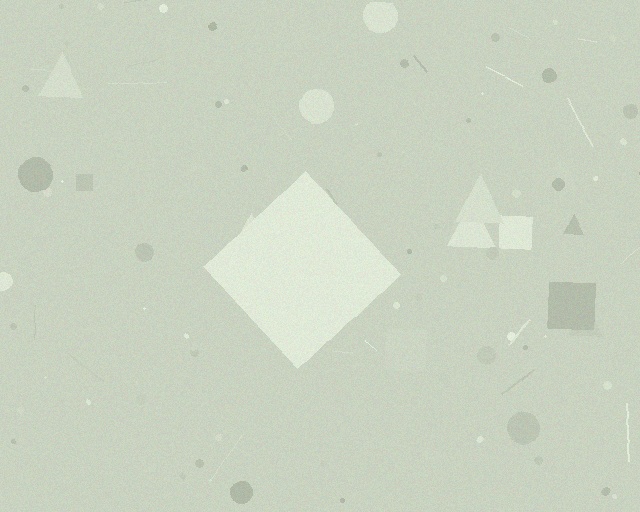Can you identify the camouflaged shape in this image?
The camouflaged shape is a diamond.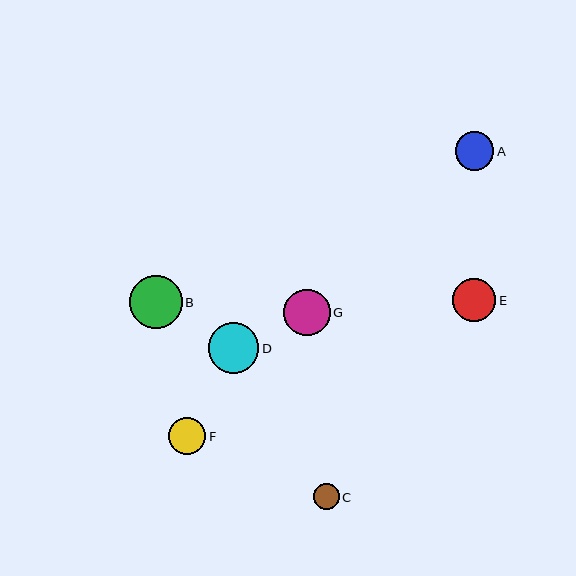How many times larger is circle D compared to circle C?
Circle D is approximately 1.9 times the size of circle C.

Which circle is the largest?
Circle B is the largest with a size of approximately 53 pixels.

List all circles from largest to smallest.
From largest to smallest: B, D, G, E, A, F, C.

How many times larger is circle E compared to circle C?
Circle E is approximately 1.7 times the size of circle C.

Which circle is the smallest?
Circle C is the smallest with a size of approximately 26 pixels.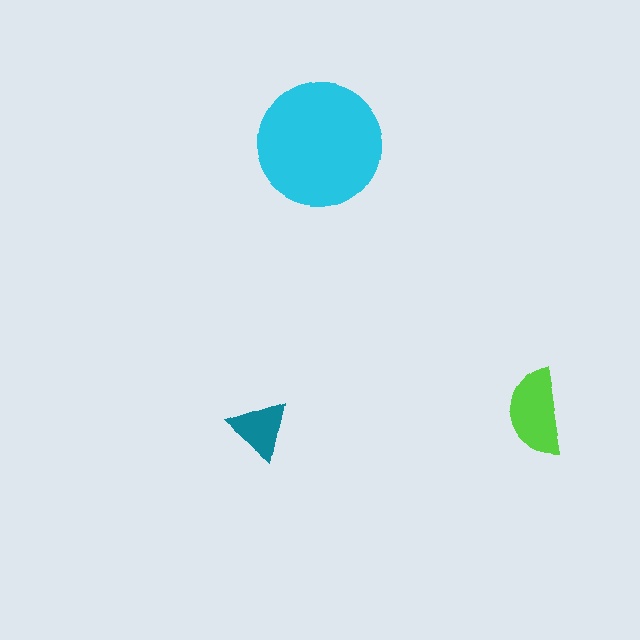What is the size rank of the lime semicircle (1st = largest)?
2nd.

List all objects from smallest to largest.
The teal triangle, the lime semicircle, the cyan circle.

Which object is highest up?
The cyan circle is topmost.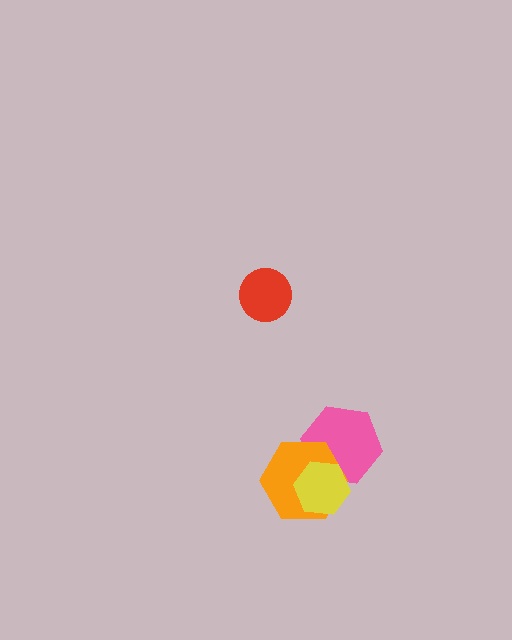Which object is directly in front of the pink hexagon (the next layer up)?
The orange hexagon is directly in front of the pink hexagon.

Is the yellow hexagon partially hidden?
No, no other shape covers it.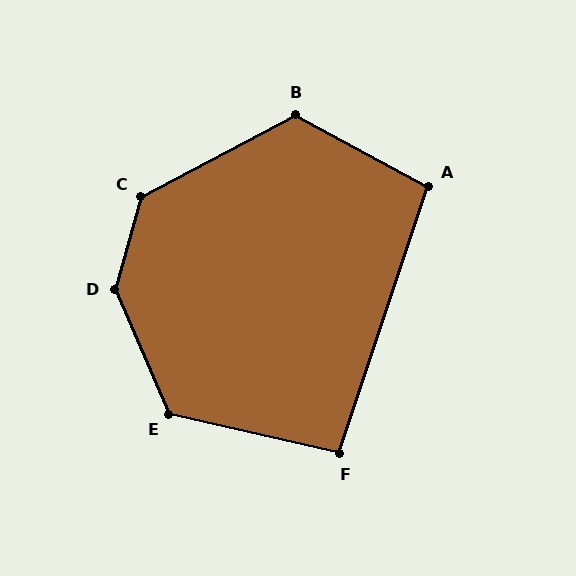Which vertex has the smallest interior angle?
F, at approximately 95 degrees.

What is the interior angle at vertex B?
Approximately 124 degrees (obtuse).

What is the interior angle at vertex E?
Approximately 127 degrees (obtuse).